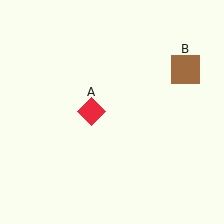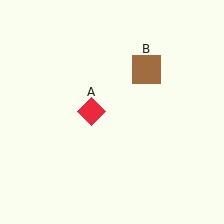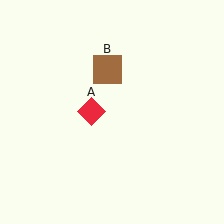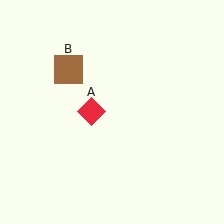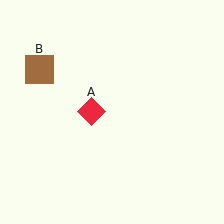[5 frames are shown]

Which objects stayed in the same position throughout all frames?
Red diamond (object A) remained stationary.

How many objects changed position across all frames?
1 object changed position: brown square (object B).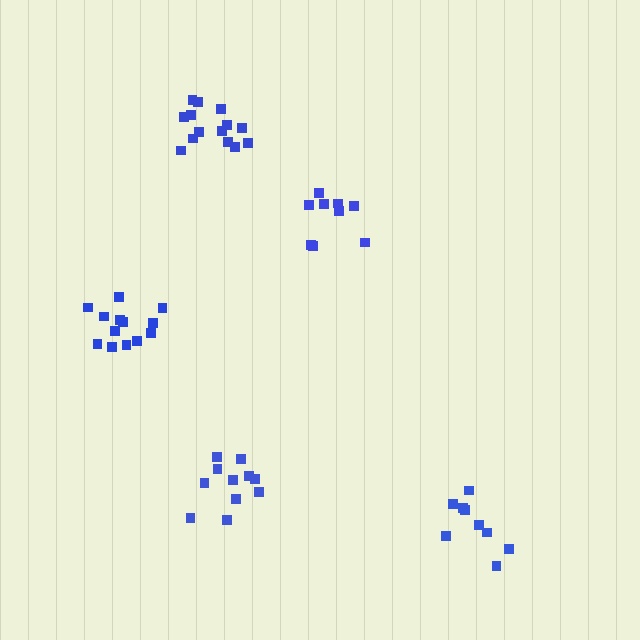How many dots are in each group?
Group 1: 14 dots, Group 2: 9 dots, Group 3: 9 dots, Group 4: 11 dots, Group 5: 13 dots (56 total).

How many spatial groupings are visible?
There are 5 spatial groupings.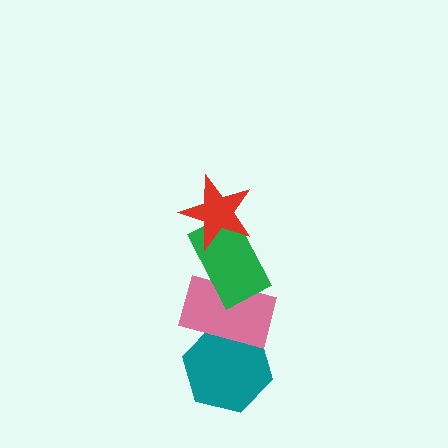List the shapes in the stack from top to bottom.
From top to bottom: the red star, the green rectangle, the pink rectangle, the teal hexagon.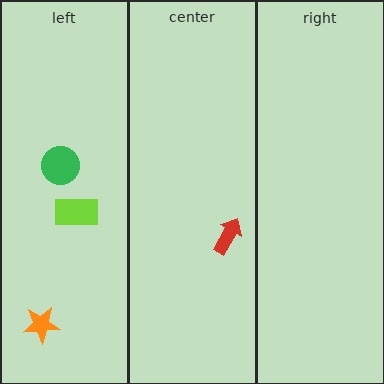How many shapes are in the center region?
1.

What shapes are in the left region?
The lime rectangle, the green circle, the orange star.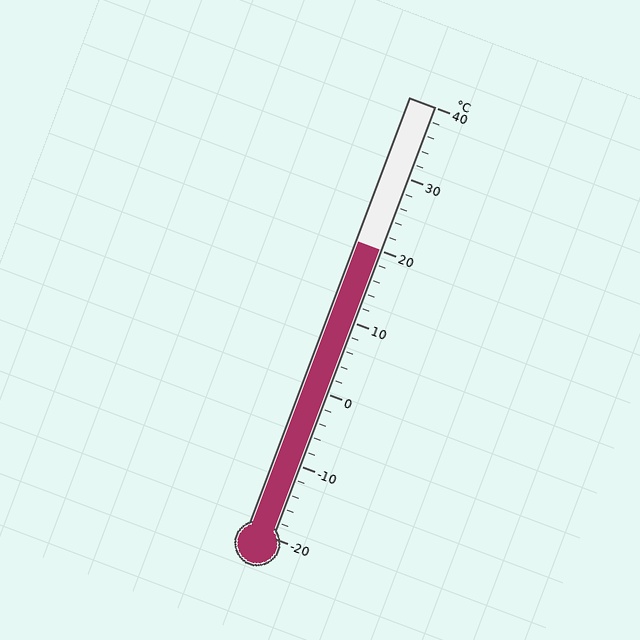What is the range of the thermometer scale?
The thermometer scale ranges from -20°C to 40°C.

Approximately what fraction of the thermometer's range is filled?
The thermometer is filled to approximately 65% of its range.